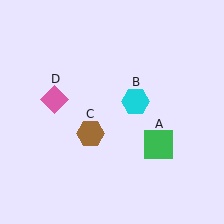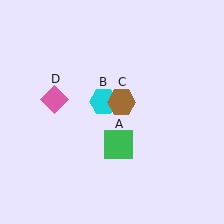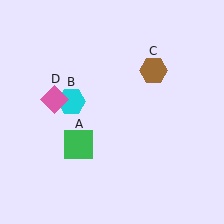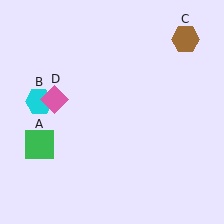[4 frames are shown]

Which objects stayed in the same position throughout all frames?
Pink diamond (object D) remained stationary.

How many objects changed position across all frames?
3 objects changed position: green square (object A), cyan hexagon (object B), brown hexagon (object C).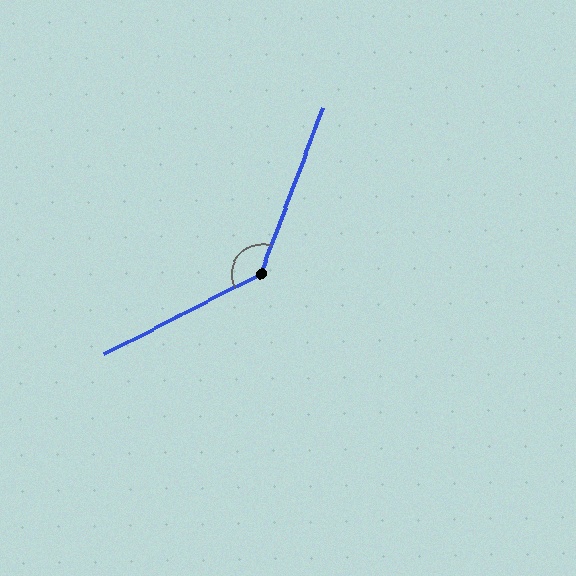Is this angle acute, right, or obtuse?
It is obtuse.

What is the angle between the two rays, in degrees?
Approximately 137 degrees.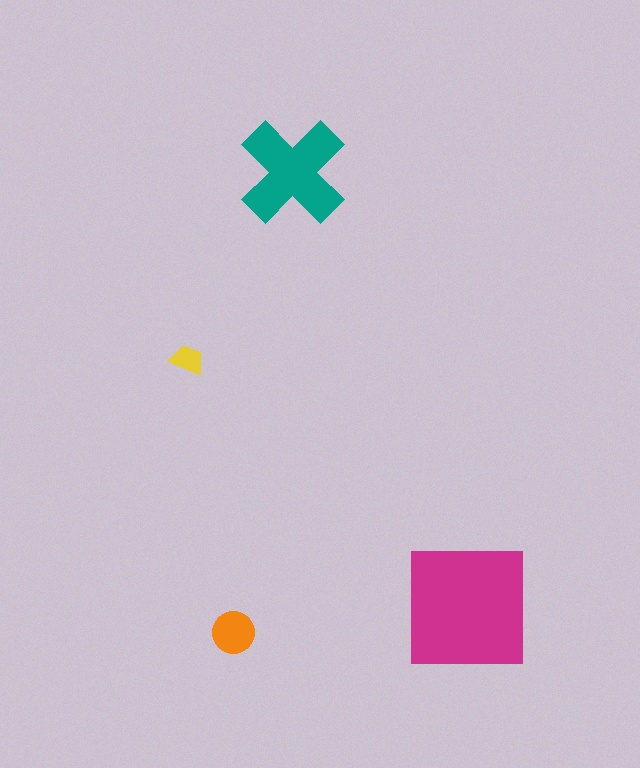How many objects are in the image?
There are 4 objects in the image.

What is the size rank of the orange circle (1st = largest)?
3rd.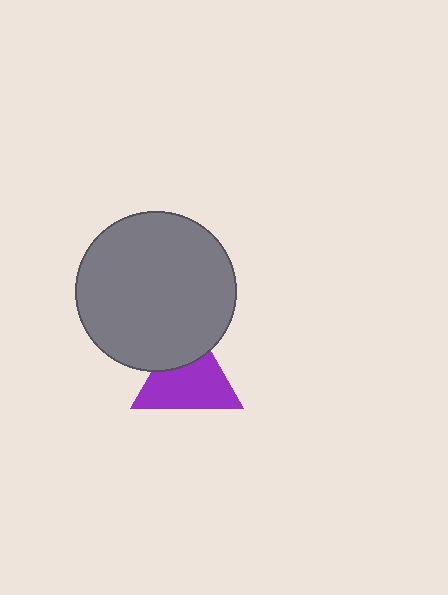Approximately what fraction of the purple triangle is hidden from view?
Roughly 30% of the purple triangle is hidden behind the gray circle.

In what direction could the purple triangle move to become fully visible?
The purple triangle could move down. That would shift it out from behind the gray circle entirely.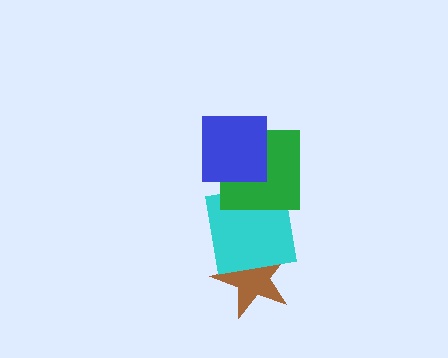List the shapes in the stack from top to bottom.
From top to bottom: the blue square, the green square, the cyan square, the brown star.